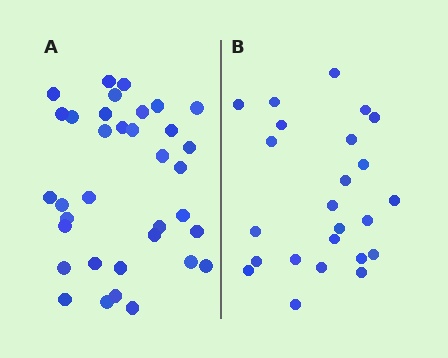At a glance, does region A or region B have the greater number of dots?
Region A (the left region) has more dots.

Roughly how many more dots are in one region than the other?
Region A has roughly 12 or so more dots than region B.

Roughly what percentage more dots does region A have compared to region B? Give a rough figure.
About 45% more.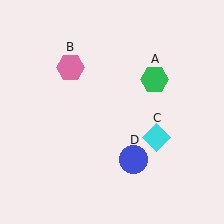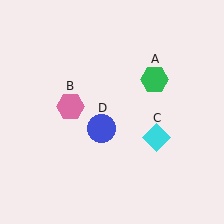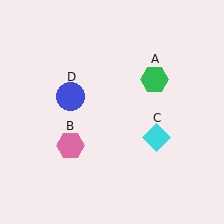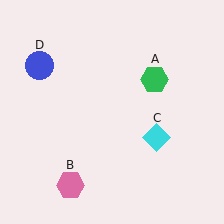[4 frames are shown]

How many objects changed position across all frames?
2 objects changed position: pink hexagon (object B), blue circle (object D).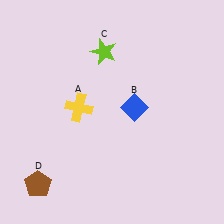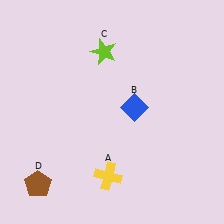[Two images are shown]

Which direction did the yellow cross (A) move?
The yellow cross (A) moved down.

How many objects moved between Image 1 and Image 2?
1 object moved between the two images.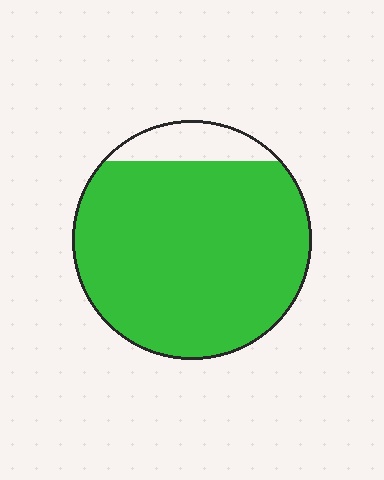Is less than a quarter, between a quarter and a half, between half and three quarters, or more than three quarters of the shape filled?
More than three quarters.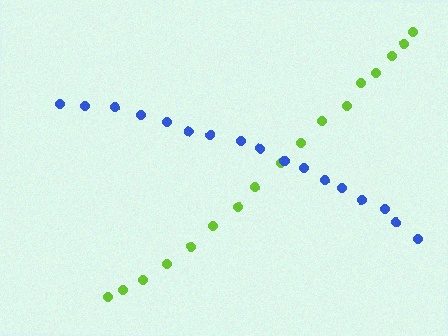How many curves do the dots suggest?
There are 2 distinct paths.